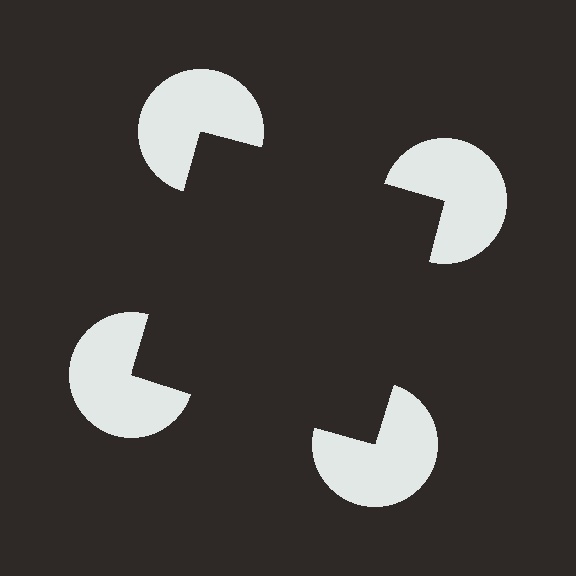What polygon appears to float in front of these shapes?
An illusory square — its edges are inferred from the aligned wedge cuts in the pac-man discs, not physically drawn.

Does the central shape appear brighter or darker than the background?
It typically appears slightly darker than the background, even though no actual brightness change is drawn.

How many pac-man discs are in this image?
There are 4 — one at each vertex of the illusory square.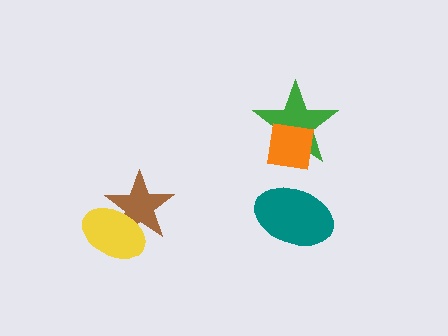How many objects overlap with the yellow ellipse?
1 object overlaps with the yellow ellipse.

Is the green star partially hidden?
Yes, it is partially covered by another shape.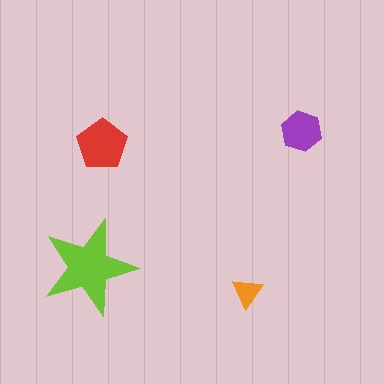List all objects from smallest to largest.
The orange triangle, the purple hexagon, the red pentagon, the lime star.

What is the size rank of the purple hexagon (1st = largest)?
3rd.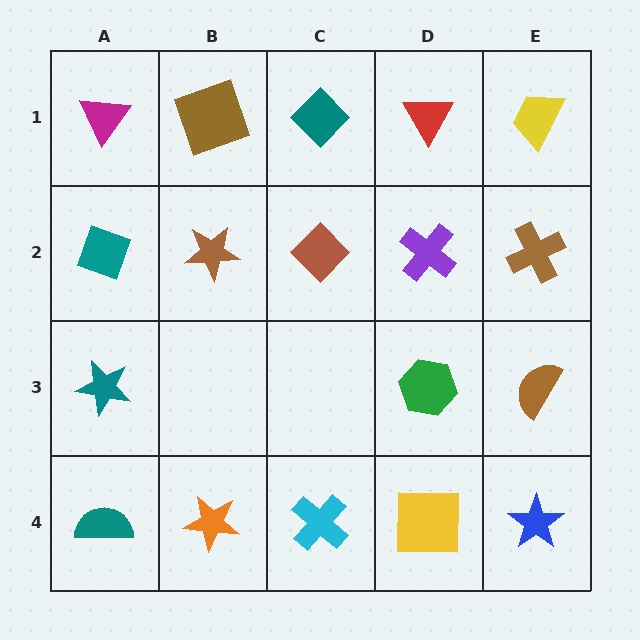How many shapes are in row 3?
3 shapes.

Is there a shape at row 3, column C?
No, that cell is empty.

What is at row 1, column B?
A brown square.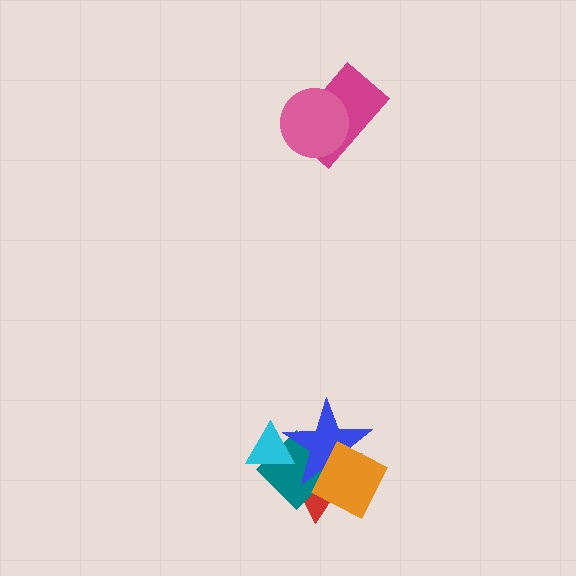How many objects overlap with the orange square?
3 objects overlap with the orange square.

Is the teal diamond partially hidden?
Yes, it is partially covered by another shape.